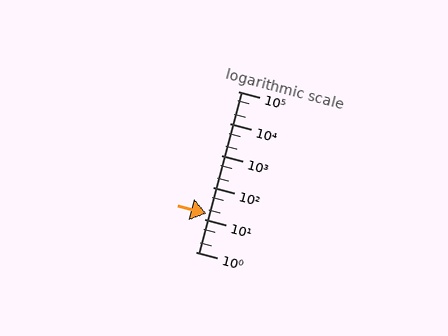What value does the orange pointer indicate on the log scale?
The pointer indicates approximately 16.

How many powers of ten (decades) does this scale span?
The scale spans 5 decades, from 1 to 100000.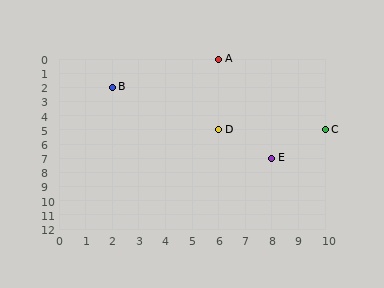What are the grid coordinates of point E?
Point E is at grid coordinates (8, 7).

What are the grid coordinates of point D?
Point D is at grid coordinates (6, 5).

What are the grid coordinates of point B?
Point B is at grid coordinates (2, 2).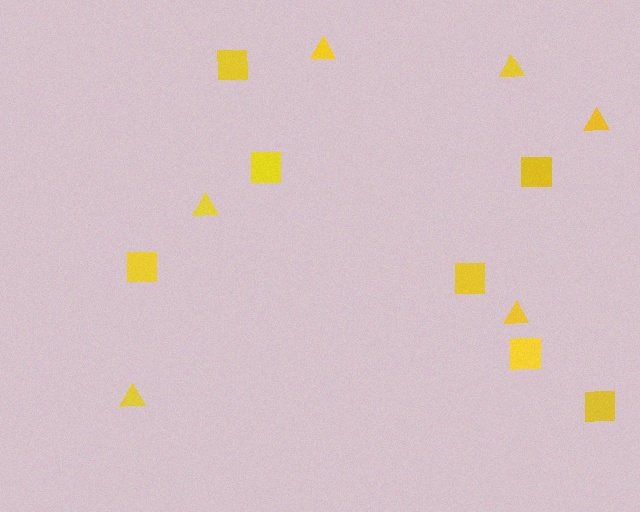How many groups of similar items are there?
There are 2 groups: one group of triangles (6) and one group of squares (7).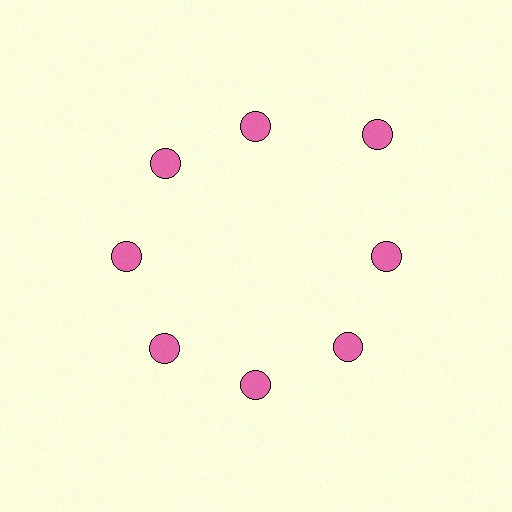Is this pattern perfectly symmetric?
No. The 8 pink circles are arranged in a ring, but one element near the 2 o'clock position is pushed outward from the center, breaking the 8-fold rotational symmetry.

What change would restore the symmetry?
The symmetry would be restored by moving it inward, back onto the ring so that all 8 circles sit at equal angles and equal distance from the center.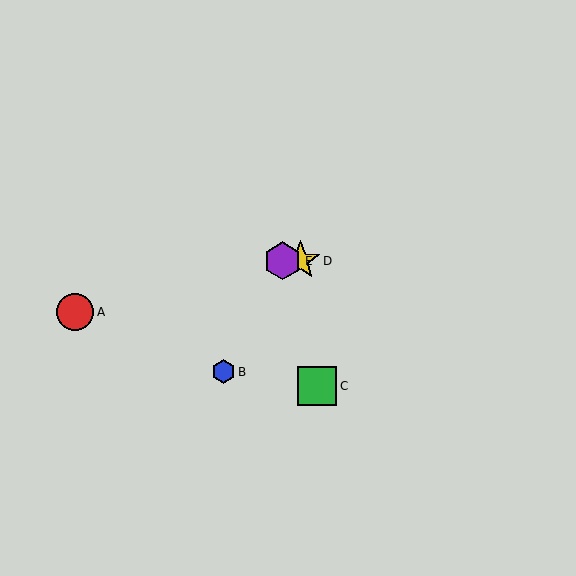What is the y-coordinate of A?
Object A is at y≈312.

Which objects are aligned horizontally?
Objects D, E are aligned horizontally.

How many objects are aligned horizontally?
2 objects (D, E) are aligned horizontally.